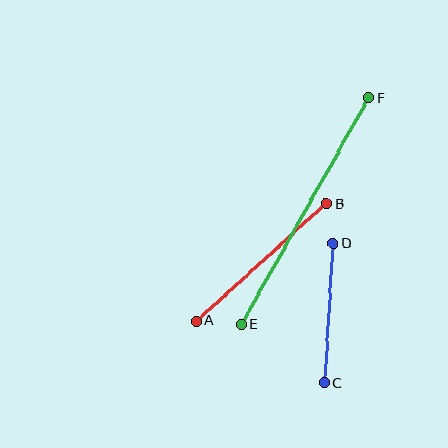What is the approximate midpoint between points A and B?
The midpoint is at approximately (261, 262) pixels.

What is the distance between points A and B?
The distance is approximately 175 pixels.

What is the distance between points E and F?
The distance is approximately 260 pixels.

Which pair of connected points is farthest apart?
Points E and F are farthest apart.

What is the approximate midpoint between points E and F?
The midpoint is at approximately (305, 211) pixels.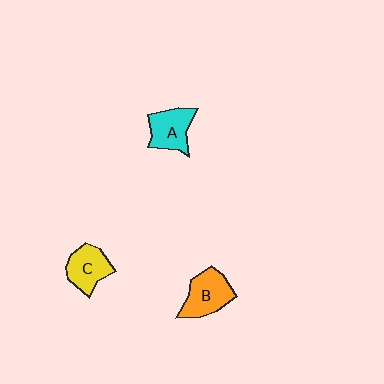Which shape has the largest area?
Shape B (orange).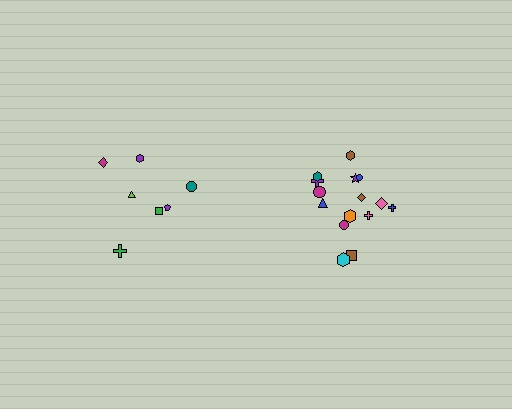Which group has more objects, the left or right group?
The right group.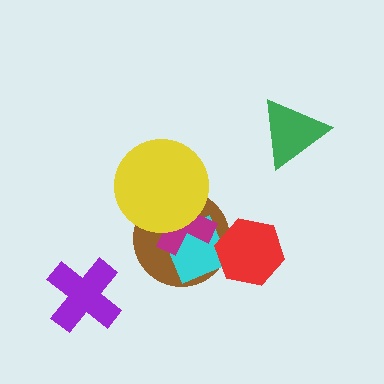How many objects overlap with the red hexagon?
2 objects overlap with the red hexagon.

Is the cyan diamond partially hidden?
Yes, it is partially covered by another shape.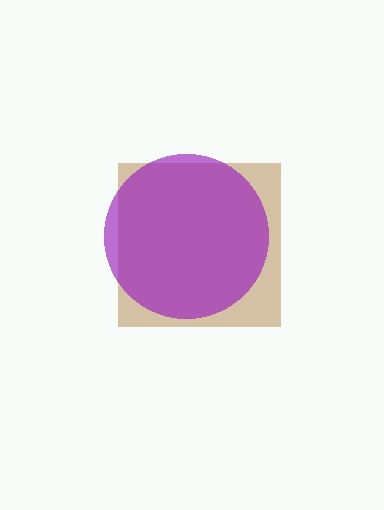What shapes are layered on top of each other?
The layered shapes are: a brown square, a purple circle.